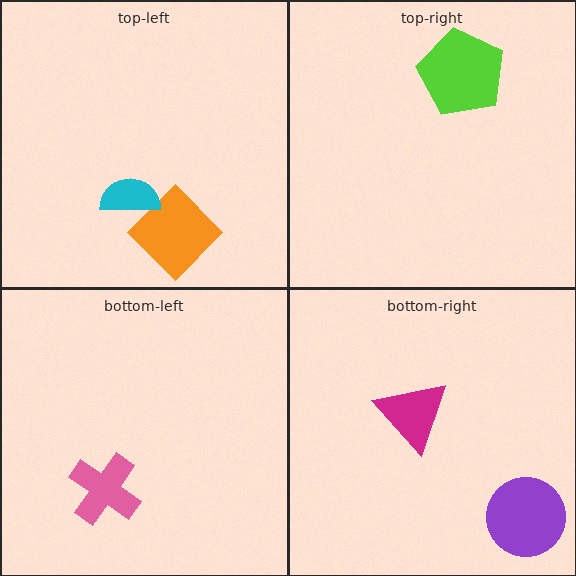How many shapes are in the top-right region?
1.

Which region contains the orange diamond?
The top-left region.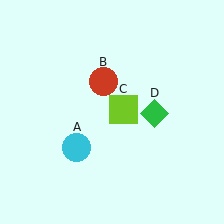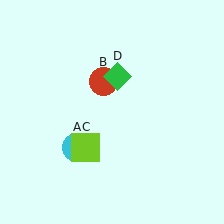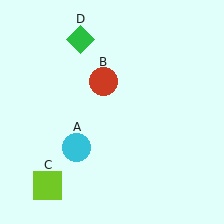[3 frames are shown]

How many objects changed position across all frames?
2 objects changed position: lime square (object C), green diamond (object D).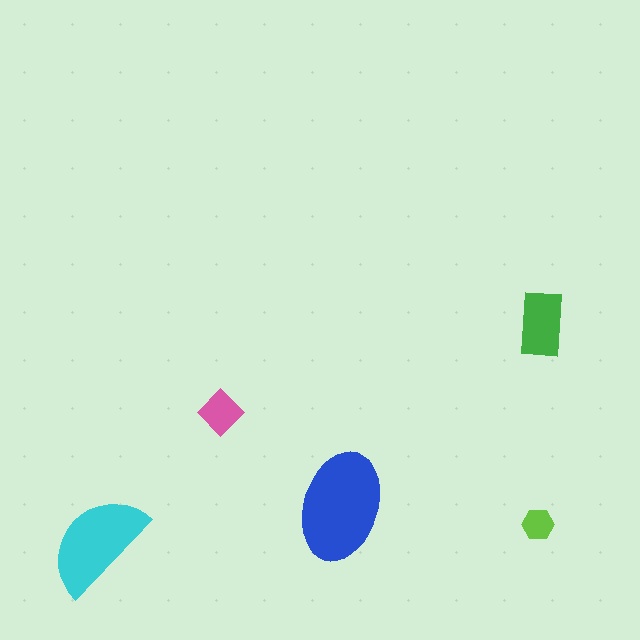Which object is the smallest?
The lime hexagon.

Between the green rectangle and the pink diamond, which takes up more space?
The green rectangle.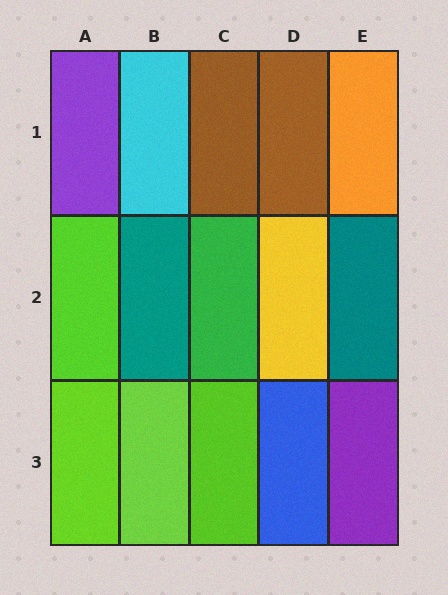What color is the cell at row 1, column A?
Purple.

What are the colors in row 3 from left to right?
Lime, lime, lime, blue, purple.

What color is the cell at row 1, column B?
Cyan.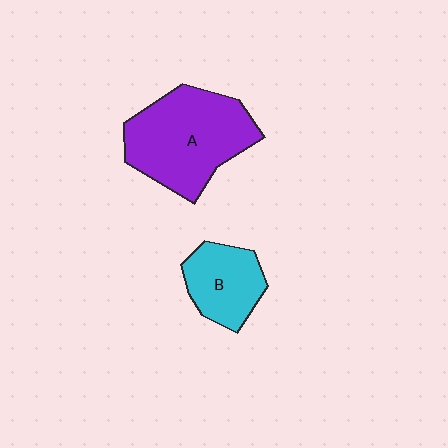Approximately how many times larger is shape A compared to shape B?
Approximately 1.9 times.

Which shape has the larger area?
Shape A (purple).